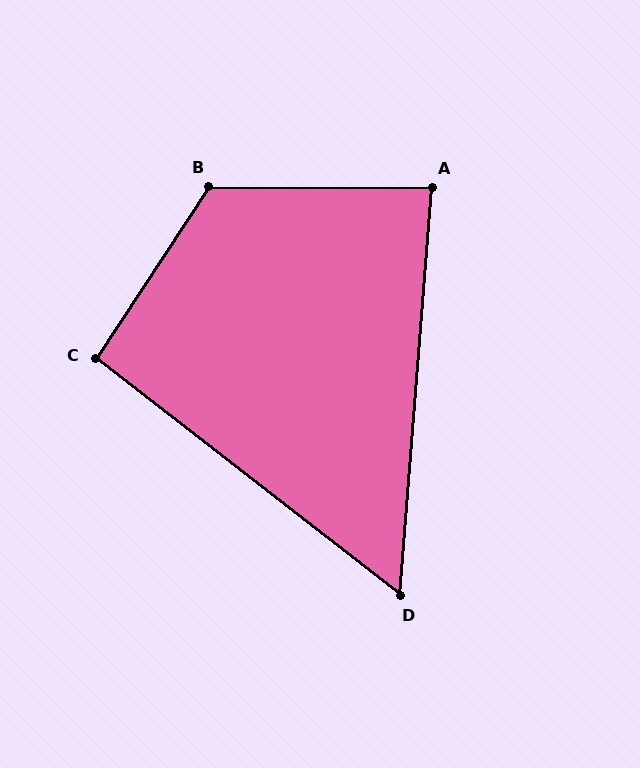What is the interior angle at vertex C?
Approximately 94 degrees (approximately right).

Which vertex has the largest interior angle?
B, at approximately 123 degrees.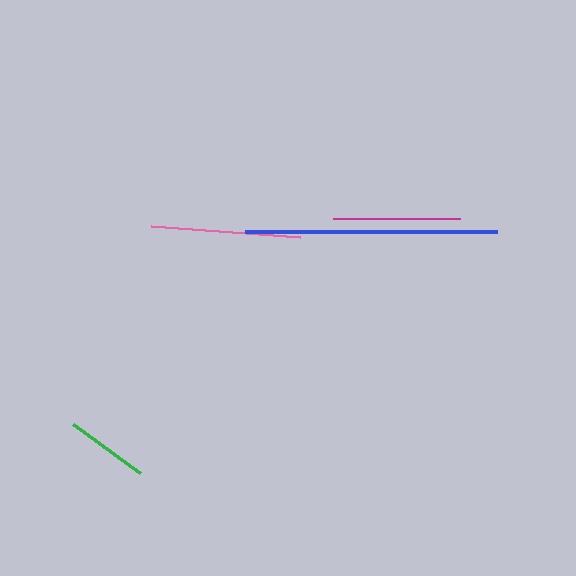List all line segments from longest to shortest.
From longest to shortest: blue, pink, magenta, green.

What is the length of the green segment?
The green segment is approximately 83 pixels long.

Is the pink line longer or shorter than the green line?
The pink line is longer than the green line.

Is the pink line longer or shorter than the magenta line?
The pink line is longer than the magenta line.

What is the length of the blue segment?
The blue segment is approximately 252 pixels long.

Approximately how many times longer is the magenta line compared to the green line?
The magenta line is approximately 1.5 times the length of the green line.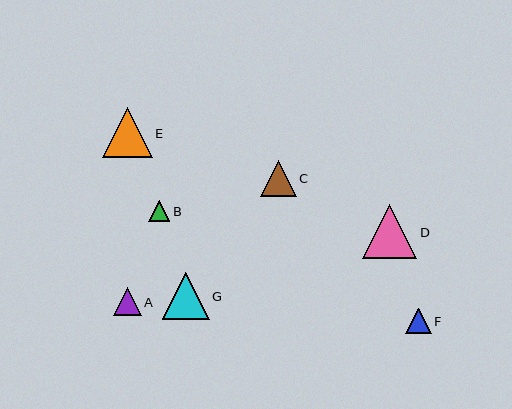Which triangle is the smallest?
Triangle B is the smallest with a size of approximately 21 pixels.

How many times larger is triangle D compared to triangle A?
Triangle D is approximately 1.9 times the size of triangle A.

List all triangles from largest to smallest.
From largest to smallest: D, E, G, C, A, F, B.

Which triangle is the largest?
Triangle D is the largest with a size of approximately 54 pixels.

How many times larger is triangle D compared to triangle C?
Triangle D is approximately 1.5 times the size of triangle C.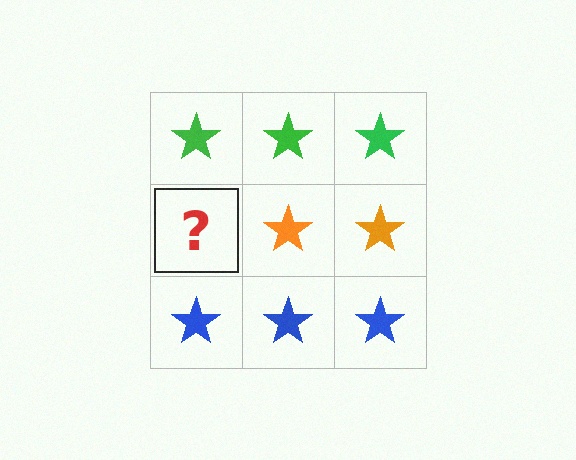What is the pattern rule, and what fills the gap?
The rule is that each row has a consistent color. The gap should be filled with an orange star.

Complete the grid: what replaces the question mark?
The question mark should be replaced with an orange star.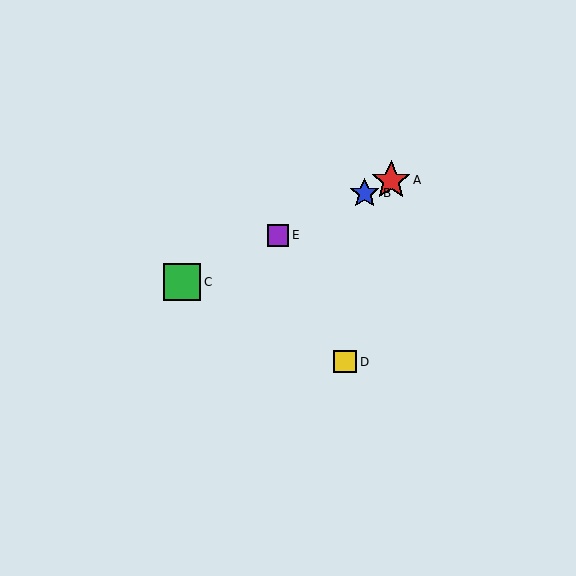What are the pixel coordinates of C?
Object C is at (182, 282).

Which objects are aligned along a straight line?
Objects A, B, C, E are aligned along a straight line.